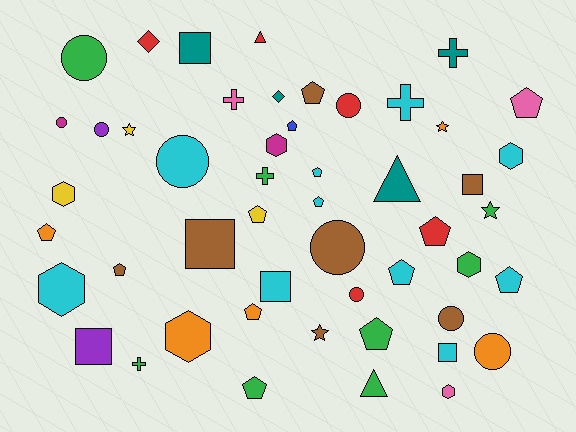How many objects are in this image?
There are 50 objects.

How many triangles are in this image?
There are 3 triangles.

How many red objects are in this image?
There are 5 red objects.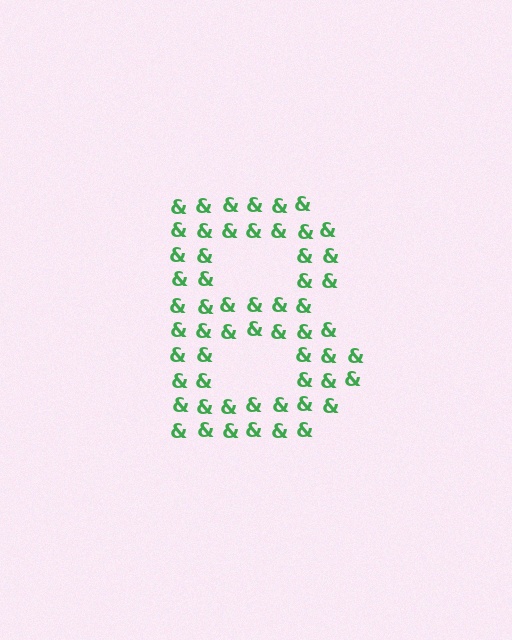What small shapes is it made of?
It is made of small ampersands.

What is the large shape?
The large shape is the letter B.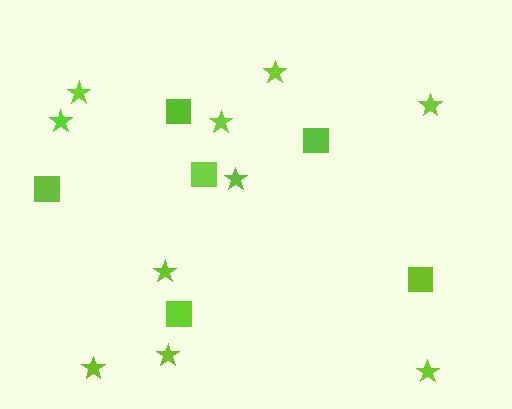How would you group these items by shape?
There are 2 groups: one group of squares (6) and one group of stars (10).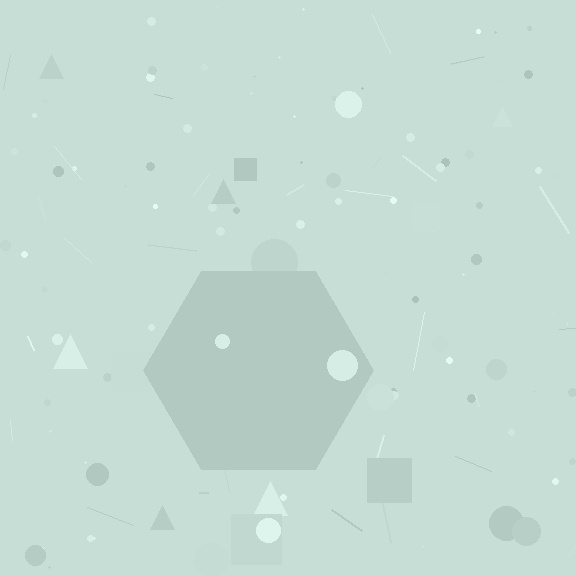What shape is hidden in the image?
A hexagon is hidden in the image.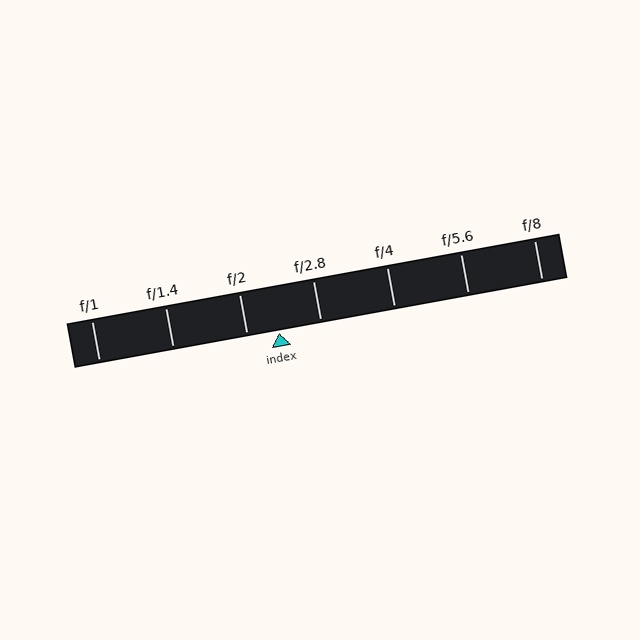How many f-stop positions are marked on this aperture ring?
There are 7 f-stop positions marked.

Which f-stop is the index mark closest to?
The index mark is closest to f/2.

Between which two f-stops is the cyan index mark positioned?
The index mark is between f/2 and f/2.8.